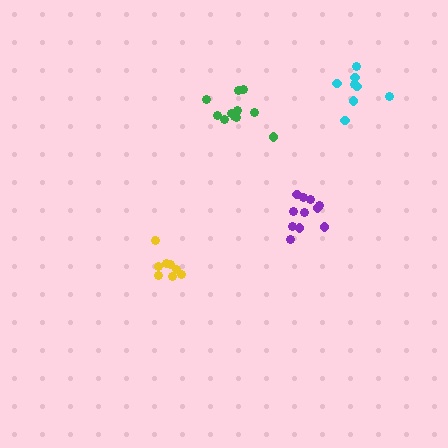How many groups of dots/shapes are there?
There are 4 groups.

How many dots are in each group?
Group 1: 11 dots, Group 2: 11 dots, Group 3: 8 dots, Group 4: 8 dots (38 total).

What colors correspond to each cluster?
The clusters are colored: green, purple, yellow, cyan.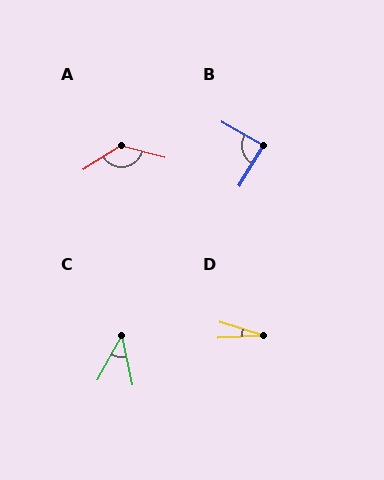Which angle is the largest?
A, at approximately 133 degrees.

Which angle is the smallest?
D, at approximately 21 degrees.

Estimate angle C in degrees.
Approximately 41 degrees.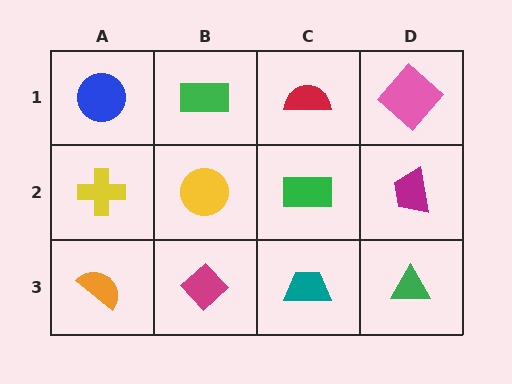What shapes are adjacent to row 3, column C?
A green rectangle (row 2, column C), a magenta diamond (row 3, column B), a green triangle (row 3, column D).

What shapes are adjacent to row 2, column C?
A red semicircle (row 1, column C), a teal trapezoid (row 3, column C), a yellow circle (row 2, column B), a magenta trapezoid (row 2, column D).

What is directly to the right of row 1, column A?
A green rectangle.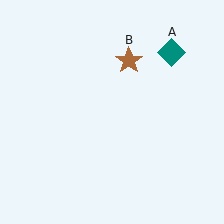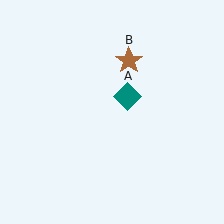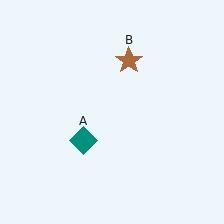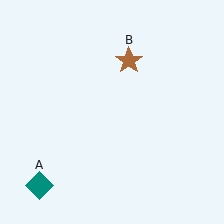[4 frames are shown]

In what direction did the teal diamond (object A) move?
The teal diamond (object A) moved down and to the left.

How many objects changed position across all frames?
1 object changed position: teal diamond (object A).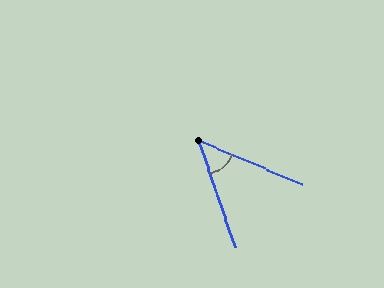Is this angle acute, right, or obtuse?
It is acute.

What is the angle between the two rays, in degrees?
Approximately 48 degrees.